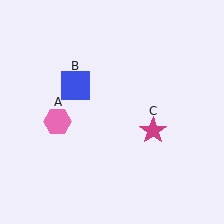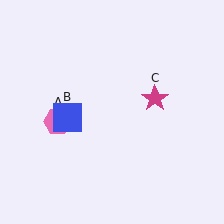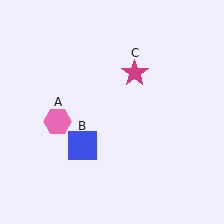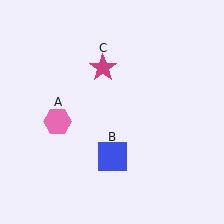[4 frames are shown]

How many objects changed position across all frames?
2 objects changed position: blue square (object B), magenta star (object C).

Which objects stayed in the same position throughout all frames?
Pink hexagon (object A) remained stationary.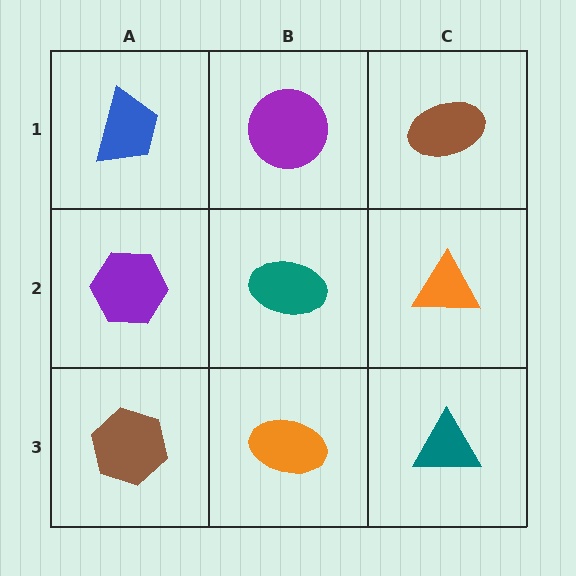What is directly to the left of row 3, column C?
An orange ellipse.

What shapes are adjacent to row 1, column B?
A teal ellipse (row 2, column B), a blue trapezoid (row 1, column A), a brown ellipse (row 1, column C).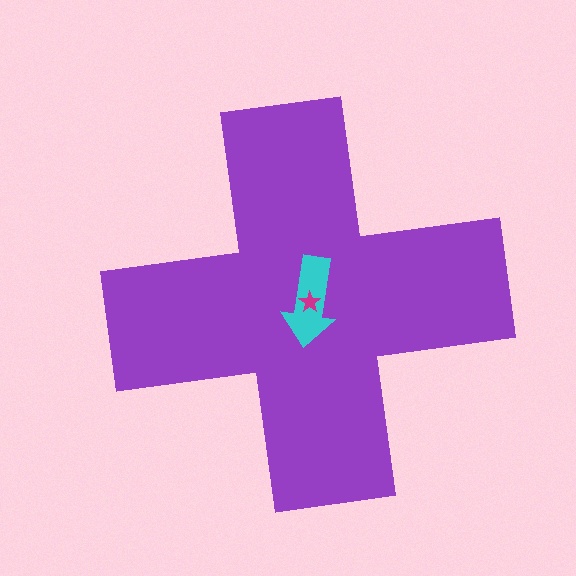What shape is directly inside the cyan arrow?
The magenta star.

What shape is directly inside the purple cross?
The cyan arrow.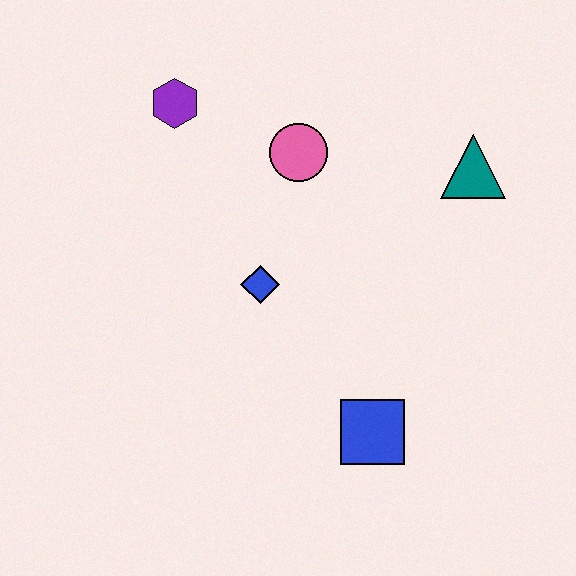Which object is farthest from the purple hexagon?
The blue square is farthest from the purple hexagon.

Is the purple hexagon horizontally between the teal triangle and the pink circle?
No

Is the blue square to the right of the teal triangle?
No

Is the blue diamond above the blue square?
Yes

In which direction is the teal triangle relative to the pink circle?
The teal triangle is to the right of the pink circle.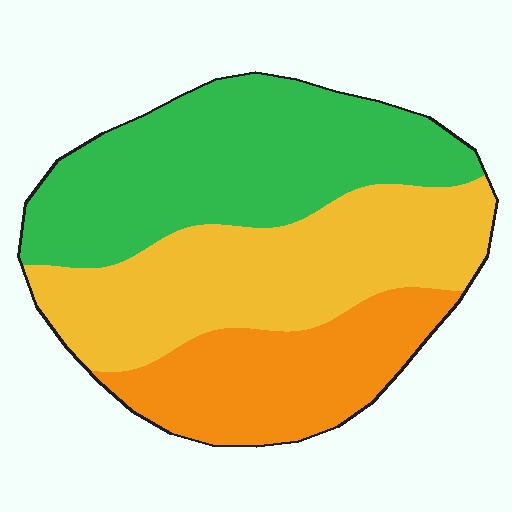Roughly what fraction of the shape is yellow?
Yellow takes up about three eighths (3/8) of the shape.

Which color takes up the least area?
Orange, at roughly 25%.